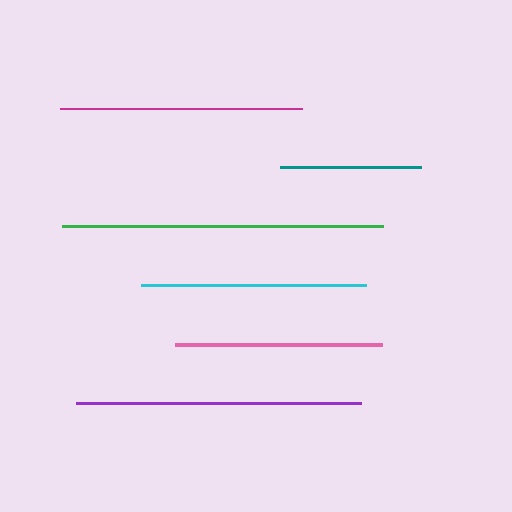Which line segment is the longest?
The green line is the longest at approximately 322 pixels.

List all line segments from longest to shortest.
From longest to shortest: green, purple, magenta, cyan, pink, teal.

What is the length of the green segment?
The green segment is approximately 322 pixels long.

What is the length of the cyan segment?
The cyan segment is approximately 224 pixels long.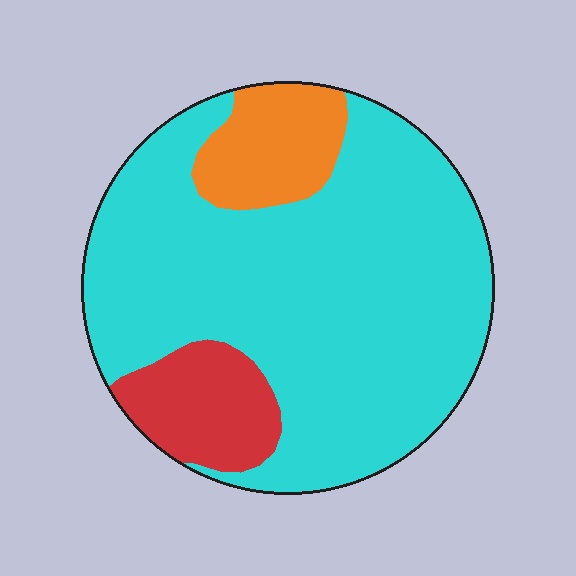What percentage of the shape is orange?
Orange takes up about one eighth (1/8) of the shape.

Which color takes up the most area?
Cyan, at roughly 75%.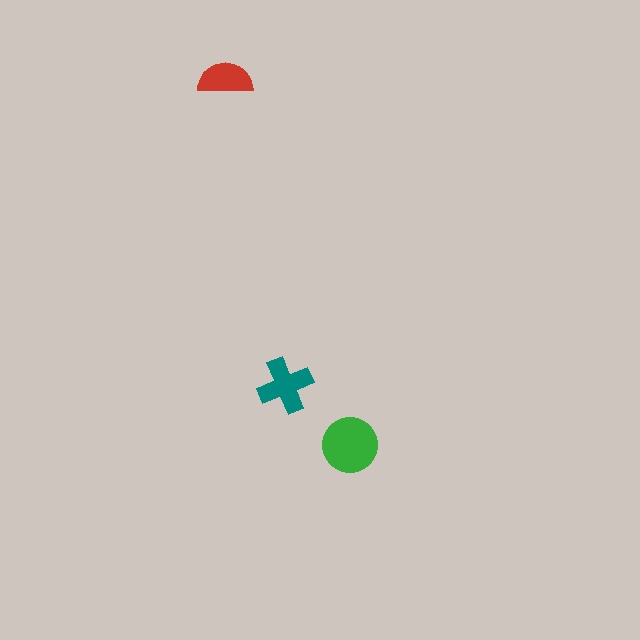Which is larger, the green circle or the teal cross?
The green circle.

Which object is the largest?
The green circle.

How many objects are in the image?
There are 3 objects in the image.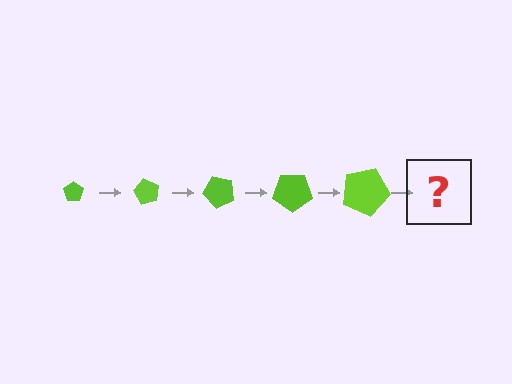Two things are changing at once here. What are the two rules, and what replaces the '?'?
The two rules are that the pentagon grows larger each step and it rotates 60 degrees each step. The '?' should be a pentagon, larger than the previous one and rotated 300 degrees from the start.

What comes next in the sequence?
The next element should be a pentagon, larger than the previous one and rotated 300 degrees from the start.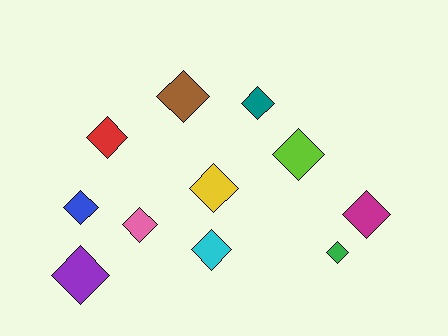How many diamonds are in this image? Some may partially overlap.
There are 11 diamonds.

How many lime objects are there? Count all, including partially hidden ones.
There is 1 lime object.